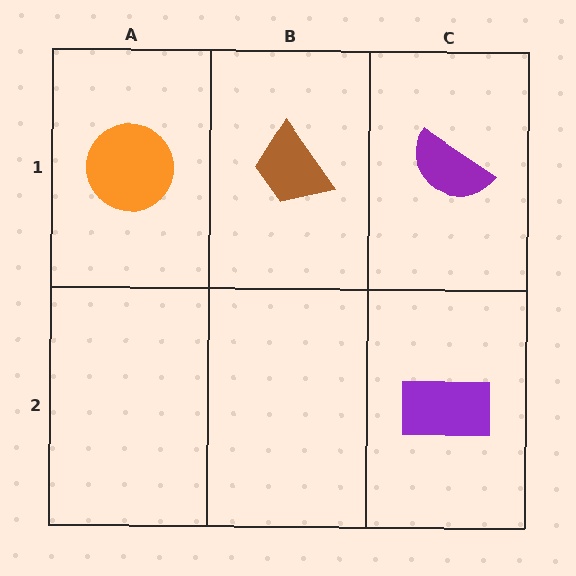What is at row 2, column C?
A purple rectangle.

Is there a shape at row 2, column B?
No, that cell is empty.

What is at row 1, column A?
An orange circle.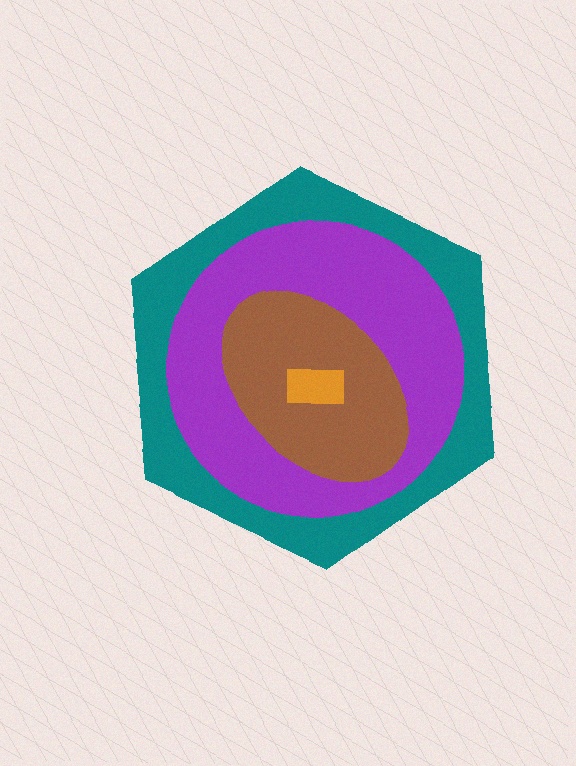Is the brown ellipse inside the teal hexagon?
Yes.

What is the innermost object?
The orange rectangle.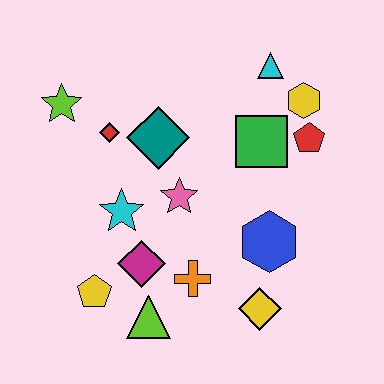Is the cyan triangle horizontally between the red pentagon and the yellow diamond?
Yes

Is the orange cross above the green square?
No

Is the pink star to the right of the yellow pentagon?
Yes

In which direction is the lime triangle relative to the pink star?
The lime triangle is below the pink star.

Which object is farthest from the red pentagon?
The yellow pentagon is farthest from the red pentagon.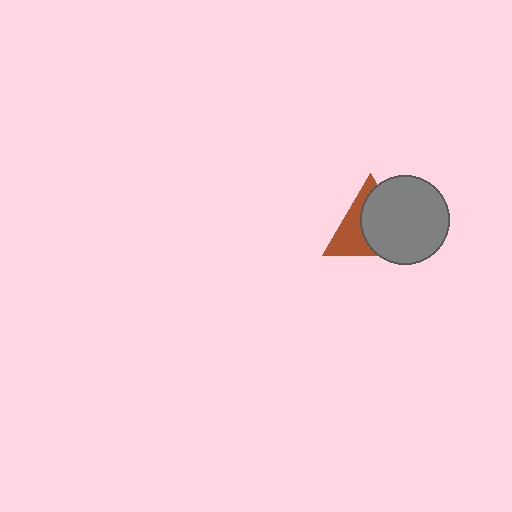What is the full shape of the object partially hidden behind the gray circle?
The partially hidden object is a brown triangle.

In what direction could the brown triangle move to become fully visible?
The brown triangle could move left. That would shift it out from behind the gray circle entirely.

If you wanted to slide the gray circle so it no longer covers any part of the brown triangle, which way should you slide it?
Slide it right — that is the most direct way to separate the two shapes.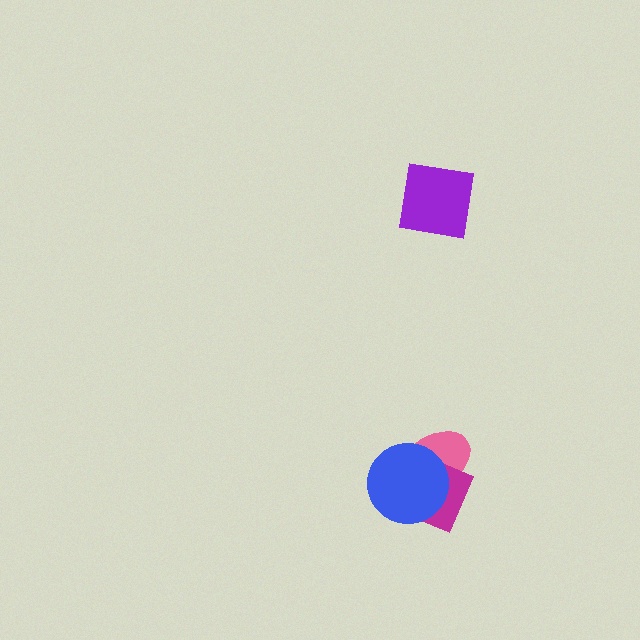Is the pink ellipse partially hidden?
Yes, it is partially covered by another shape.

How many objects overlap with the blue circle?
2 objects overlap with the blue circle.